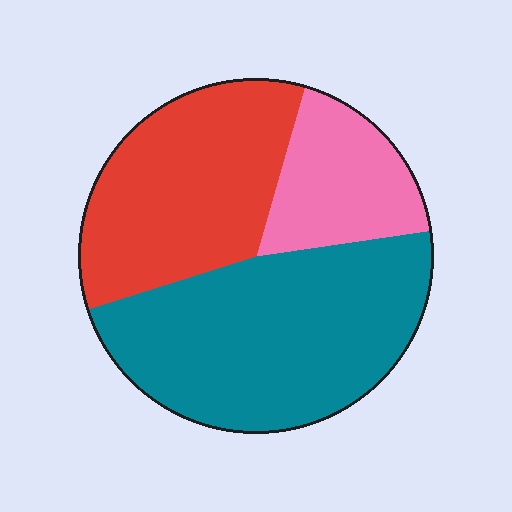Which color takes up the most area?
Teal, at roughly 45%.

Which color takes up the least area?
Pink, at roughly 20%.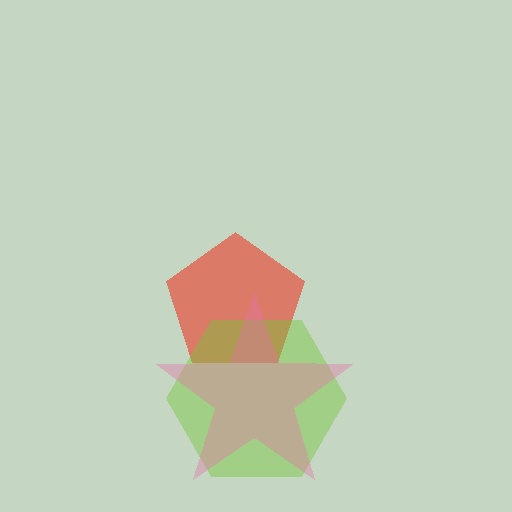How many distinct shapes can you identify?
There are 3 distinct shapes: a red pentagon, a lime hexagon, a pink star.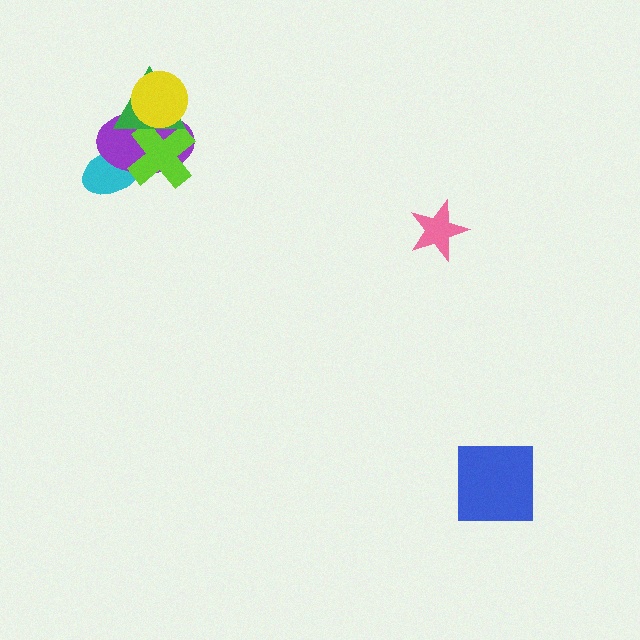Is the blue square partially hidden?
No, no other shape covers it.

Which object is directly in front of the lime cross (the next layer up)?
The green triangle is directly in front of the lime cross.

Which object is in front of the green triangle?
The yellow circle is in front of the green triangle.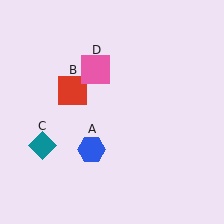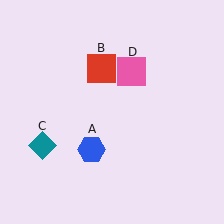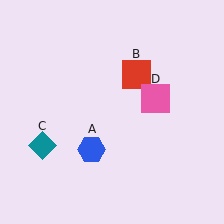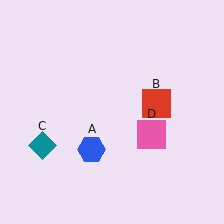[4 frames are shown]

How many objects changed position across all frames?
2 objects changed position: red square (object B), pink square (object D).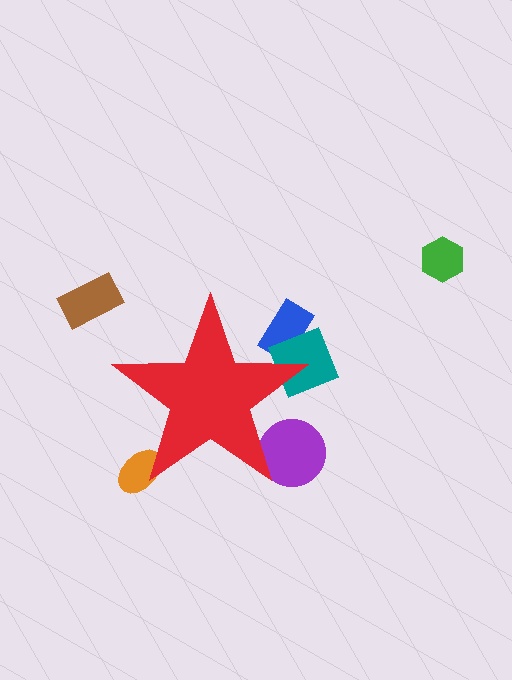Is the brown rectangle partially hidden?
No, the brown rectangle is fully visible.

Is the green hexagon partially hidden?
No, the green hexagon is fully visible.